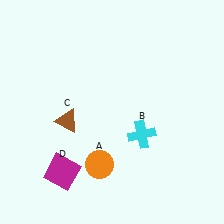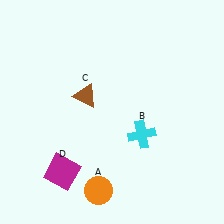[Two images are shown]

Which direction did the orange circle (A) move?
The orange circle (A) moved down.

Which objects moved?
The objects that moved are: the orange circle (A), the brown triangle (C).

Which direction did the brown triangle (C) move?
The brown triangle (C) moved up.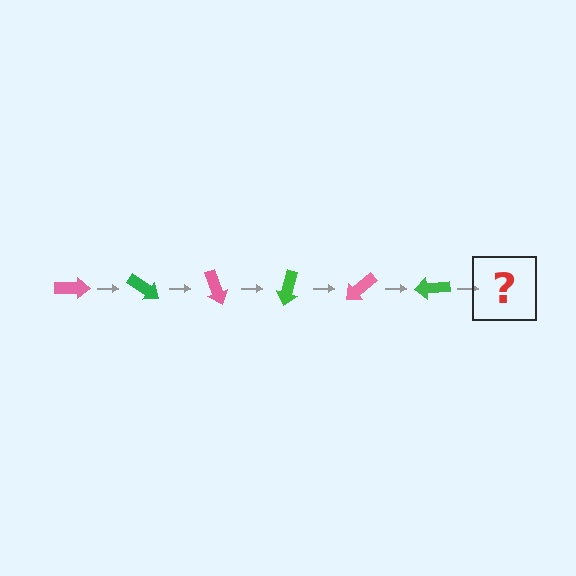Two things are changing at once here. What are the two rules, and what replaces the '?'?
The two rules are that it rotates 35 degrees each step and the color cycles through pink and green. The '?' should be a pink arrow, rotated 210 degrees from the start.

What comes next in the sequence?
The next element should be a pink arrow, rotated 210 degrees from the start.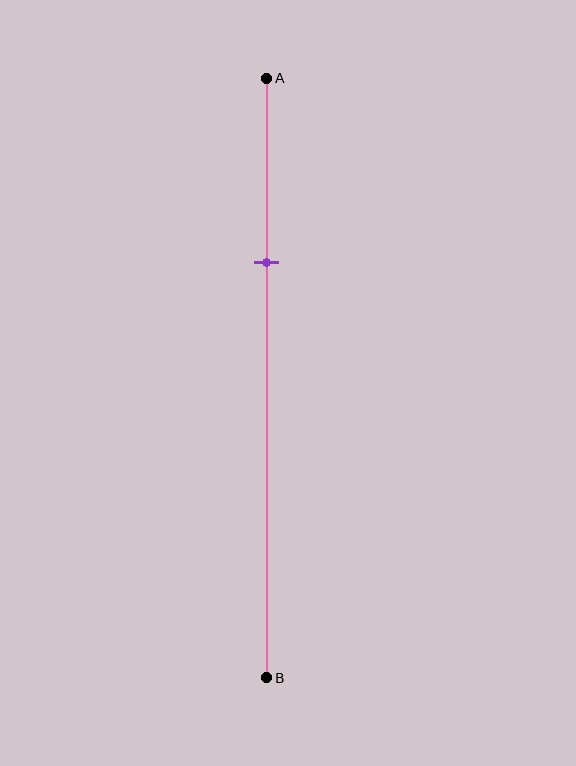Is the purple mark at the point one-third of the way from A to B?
Yes, the mark is approximately at the one-third point.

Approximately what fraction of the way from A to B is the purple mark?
The purple mark is approximately 30% of the way from A to B.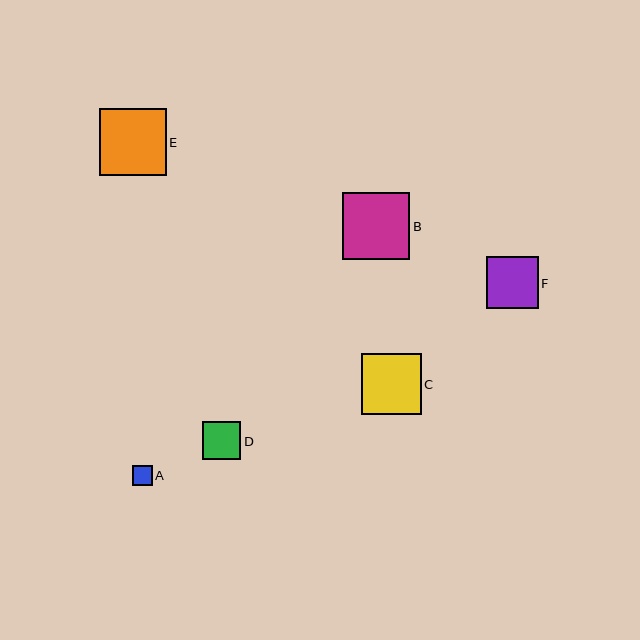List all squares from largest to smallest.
From largest to smallest: B, E, C, F, D, A.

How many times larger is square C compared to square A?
Square C is approximately 3.0 times the size of square A.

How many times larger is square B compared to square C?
Square B is approximately 1.1 times the size of square C.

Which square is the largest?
Square B is the largest with a size of approximately 67 pixels.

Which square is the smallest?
Square A is the smallest with a size of approximately 20 pixels.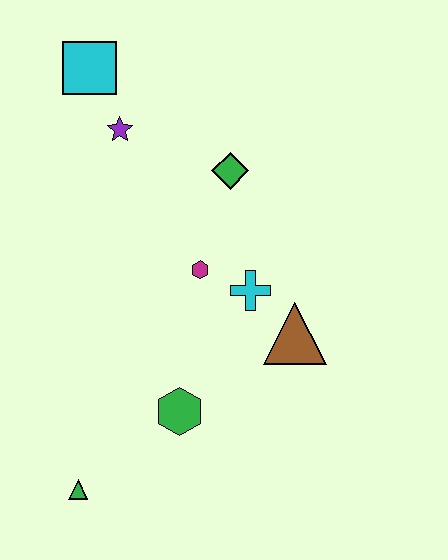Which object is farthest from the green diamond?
The green triangle is farthest from the green diamond.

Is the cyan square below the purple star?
No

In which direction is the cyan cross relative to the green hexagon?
The cyan cross is above the green hexagon.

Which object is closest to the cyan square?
The purple star is closest to the cyan square.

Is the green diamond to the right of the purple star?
Yes